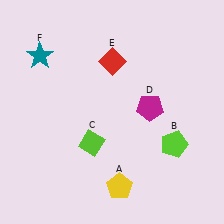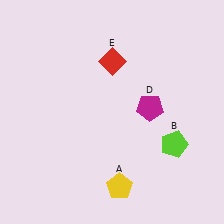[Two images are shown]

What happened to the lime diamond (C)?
The lime diamond (C) was removed in Image 2. It was in the bottom-left area of Image 1.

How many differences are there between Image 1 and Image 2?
There are 2 differences between the two images.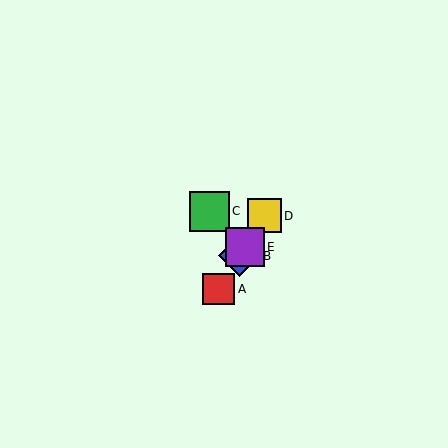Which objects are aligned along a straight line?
Objects A, B, D, E are aligned along a straight line.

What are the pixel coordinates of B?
Object B is at (239, 256).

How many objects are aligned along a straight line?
4 objects (A, B, D, E) are aligned along a straight line.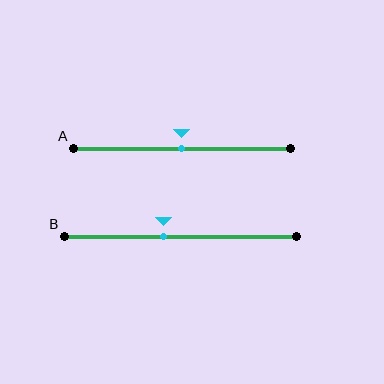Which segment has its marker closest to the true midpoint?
Segment A has its marker closest to the true midpoint.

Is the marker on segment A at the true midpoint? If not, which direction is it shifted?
Yes, the marker on segment A is at the true midpoint.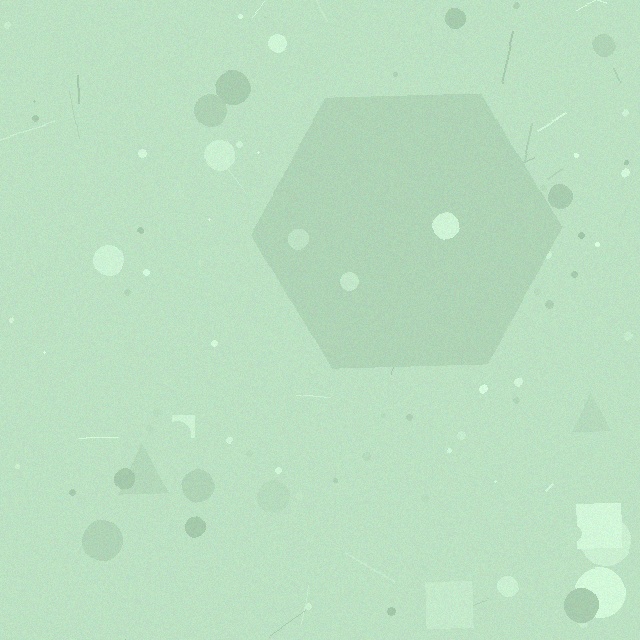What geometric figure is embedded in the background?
A hexagon is embedded in the background.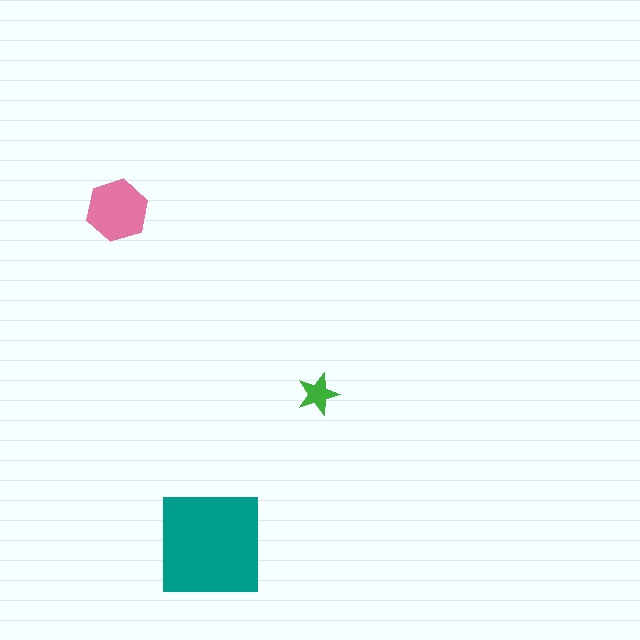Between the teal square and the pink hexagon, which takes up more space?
The teal square.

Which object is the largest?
The teal square.